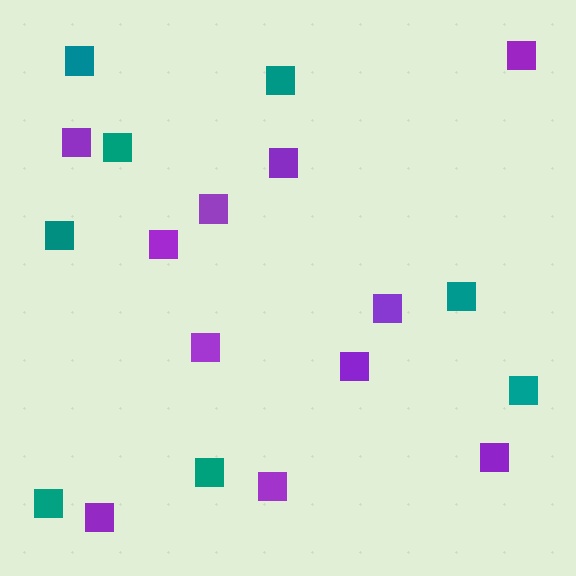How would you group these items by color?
There are 2 groups: one group of teal squares (8) and one group of purple squares (11).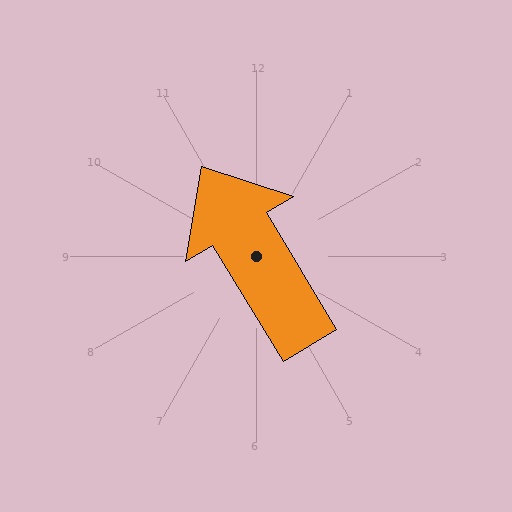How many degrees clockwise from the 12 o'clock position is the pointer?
Approximately 329 degrees.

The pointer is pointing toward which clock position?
Roughly 11 o'clock.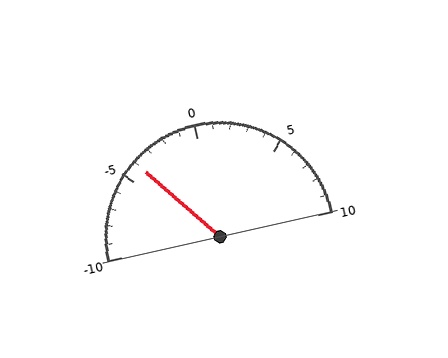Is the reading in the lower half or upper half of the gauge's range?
The reading is in the lower half of the range (-10 to 10).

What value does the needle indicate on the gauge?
The needle indicates approximately -4.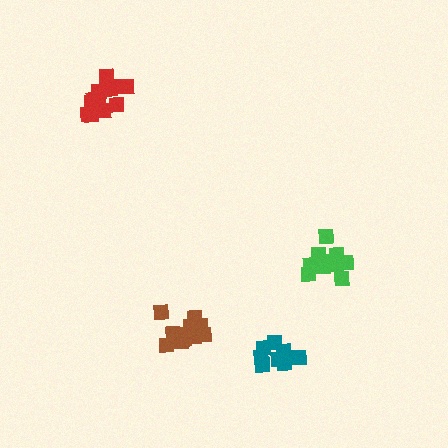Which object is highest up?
The red cluster is topmost.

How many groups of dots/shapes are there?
There are 4 groups.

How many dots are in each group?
Group 1: 11 dots, Group 2: 9 dots, Group 3: 12 dots, Group 4: 12 dots (44 total).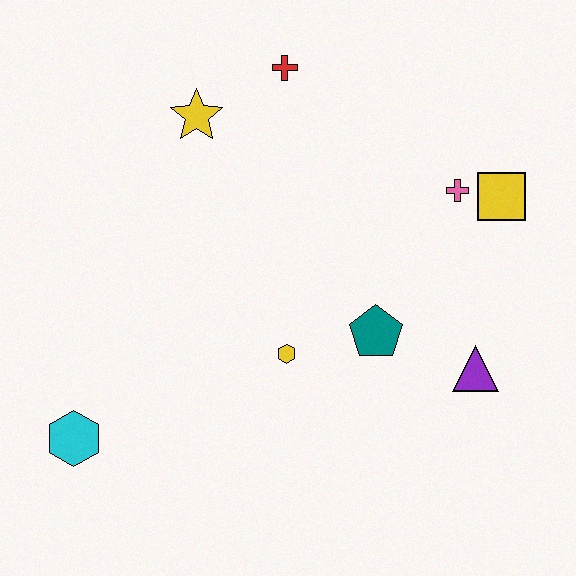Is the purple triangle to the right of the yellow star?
Yes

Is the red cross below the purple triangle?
No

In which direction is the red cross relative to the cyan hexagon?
The red cross is above the cyan hexagon.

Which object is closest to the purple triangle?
The teal pentagon is closest to the purple triangle.